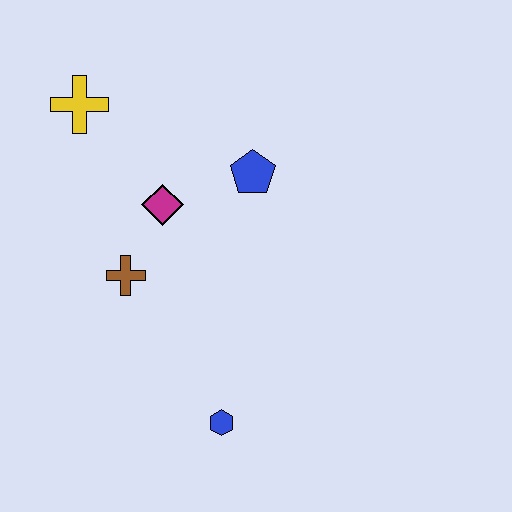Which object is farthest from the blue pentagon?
The blue hexagon is farthest from the blue pentagon.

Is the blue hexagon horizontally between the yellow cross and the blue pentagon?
Yes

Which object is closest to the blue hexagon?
The brown cross is closest to the blue hexagon.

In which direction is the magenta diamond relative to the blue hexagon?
The magenta diamond is above the blue hexagon.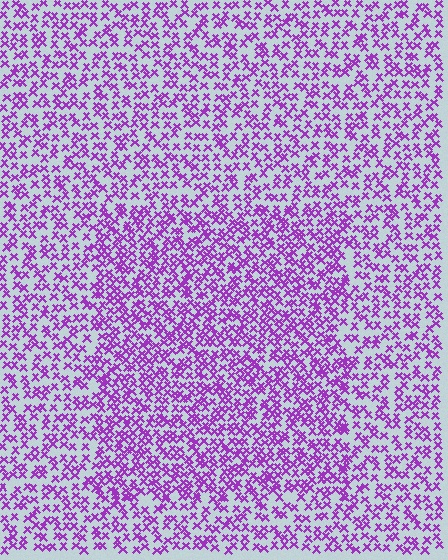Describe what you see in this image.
The image contains small purple elements arranged at two different densities. A rectangle-shaped region is visible where the elements are more densely packed than the surrounding area.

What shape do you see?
I see a rectangle.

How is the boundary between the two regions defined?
The boundary is defined by a change in element density (approximately 1.5x ratio). All elements are the same color, size, and shape.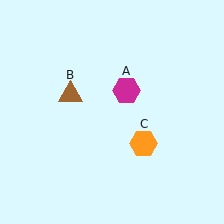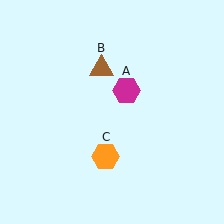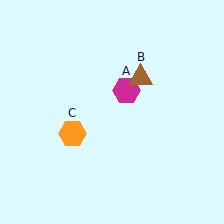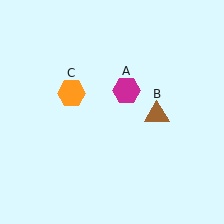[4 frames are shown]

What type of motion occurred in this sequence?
The brown triangle (object B), orange hexagon (object C) rotated clockwise around the center of the scene.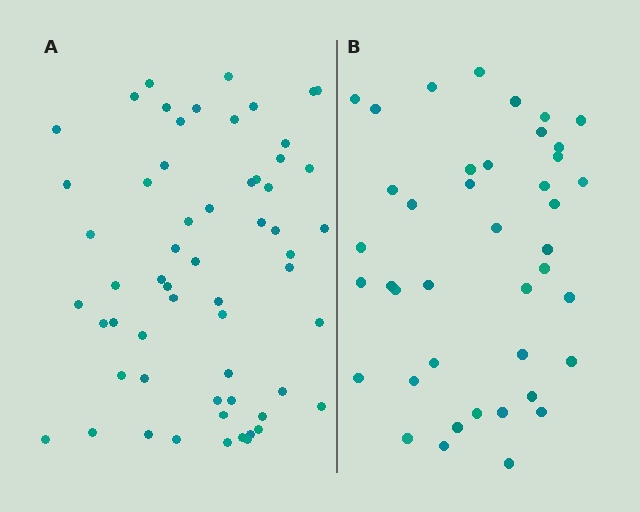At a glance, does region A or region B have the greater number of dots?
Region A (the left region) has more dots.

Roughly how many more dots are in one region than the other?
Region A has approximately 20 more dots than region B.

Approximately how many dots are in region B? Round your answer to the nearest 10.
About 40 dots. (The exact count is 41, which rounds to 40.)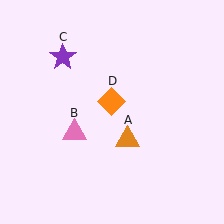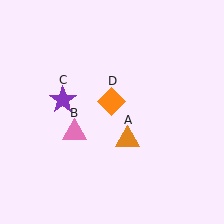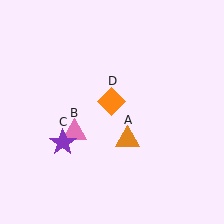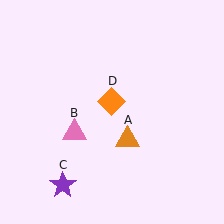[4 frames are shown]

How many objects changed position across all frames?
1 object changed position: purple star (object C).